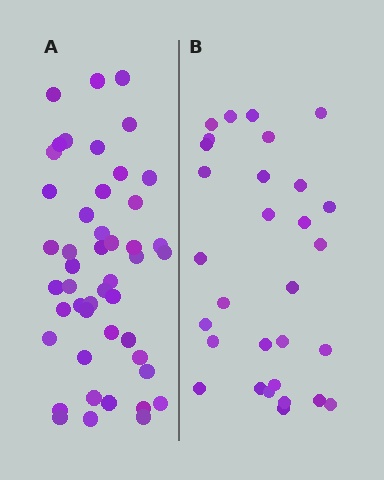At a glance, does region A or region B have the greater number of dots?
Region A (the left region) has more dots.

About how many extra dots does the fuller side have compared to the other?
Region A has approximately 15 more dots than region B.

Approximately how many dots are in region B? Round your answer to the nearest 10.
About 30 dots.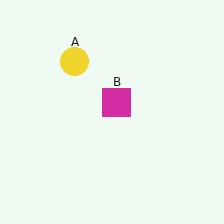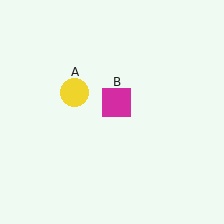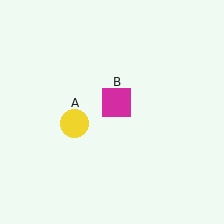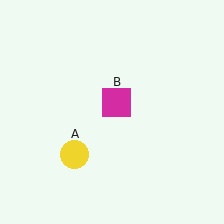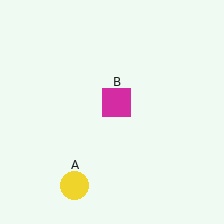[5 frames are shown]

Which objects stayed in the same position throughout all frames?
Magenta square (object B) remained stationary.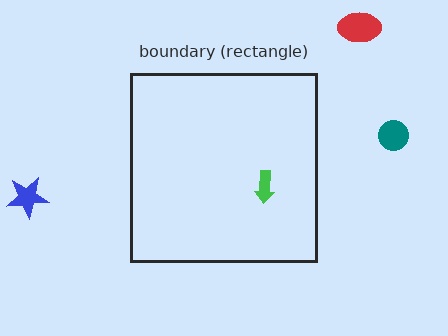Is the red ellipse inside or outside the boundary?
Outside.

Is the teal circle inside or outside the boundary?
Outside.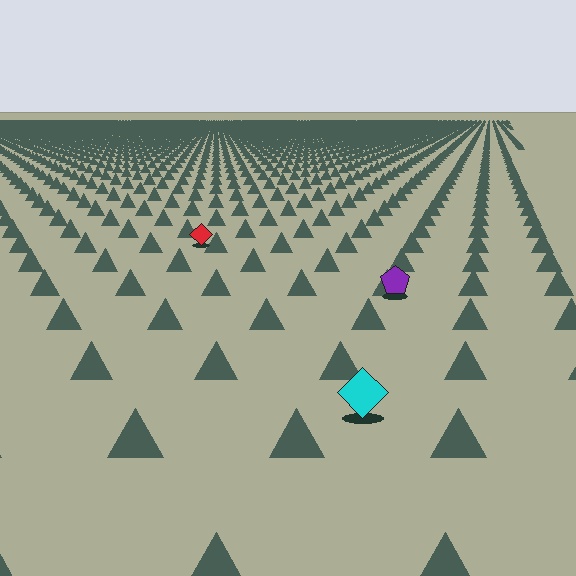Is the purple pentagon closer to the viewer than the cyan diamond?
No. The cyan diamond is closer — you can tell from the texture gradient: the ground texture is coarser near it.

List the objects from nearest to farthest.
From nearest to farthest: the cyan diamond, the purple pentagon, the red diamond.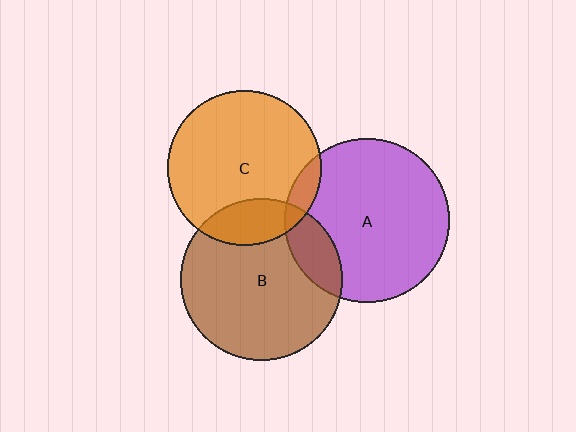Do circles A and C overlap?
Yes.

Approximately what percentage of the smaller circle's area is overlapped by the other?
Approximately 10%.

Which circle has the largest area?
Circle A (purple).